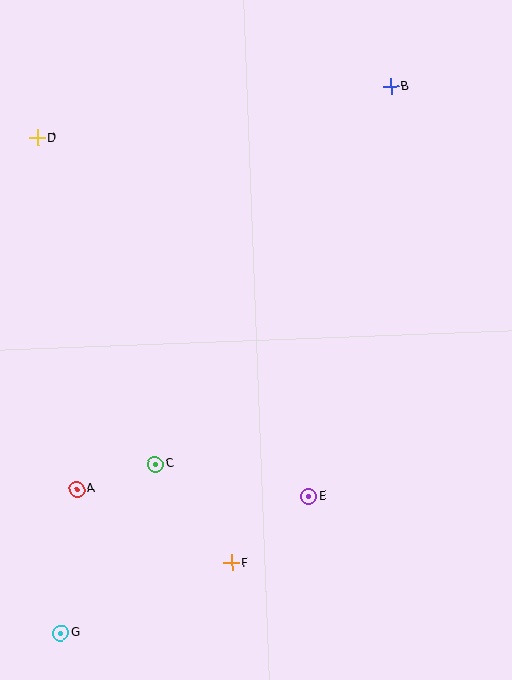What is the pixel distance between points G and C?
The distance between G and C is 193 pixels.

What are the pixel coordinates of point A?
Point A is at (77, 489).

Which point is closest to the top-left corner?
Point D is closest to the top-left corner.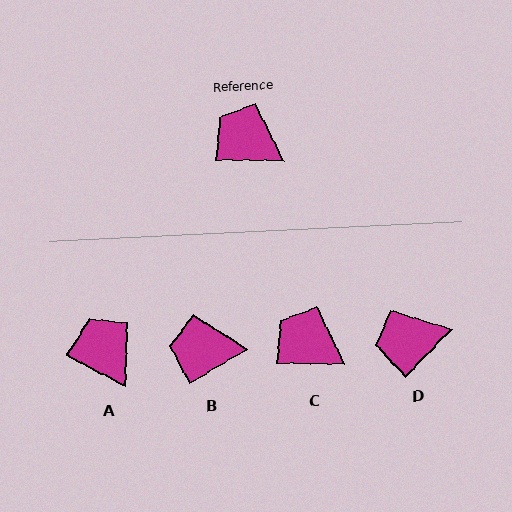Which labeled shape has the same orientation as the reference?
C.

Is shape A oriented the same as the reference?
No, it is off by about 28 degrees.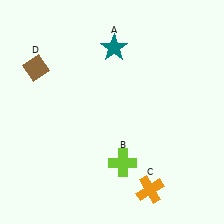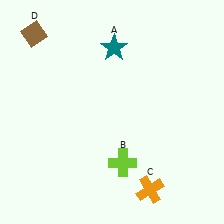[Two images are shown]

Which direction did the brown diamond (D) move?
The brown diamond (D) moved up.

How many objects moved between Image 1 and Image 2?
1 object moved between the two images.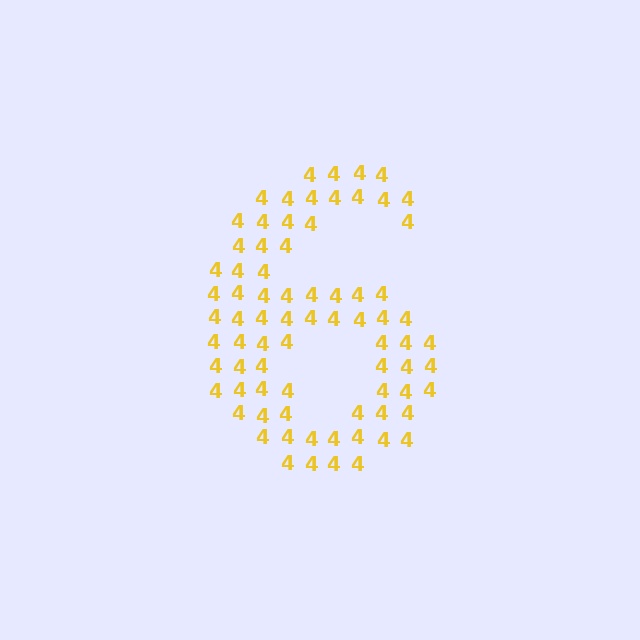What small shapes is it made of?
It is made of small digit 4's.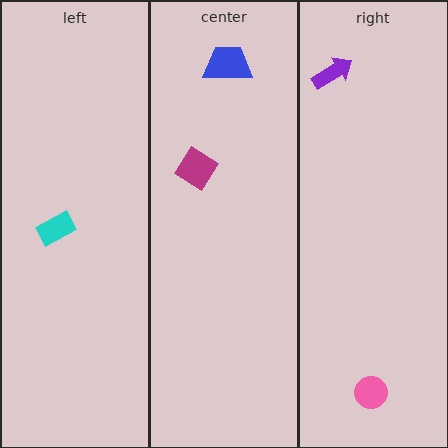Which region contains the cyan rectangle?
The left region.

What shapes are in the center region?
The blue trapezoid, the magenta diamond.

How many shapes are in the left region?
1.